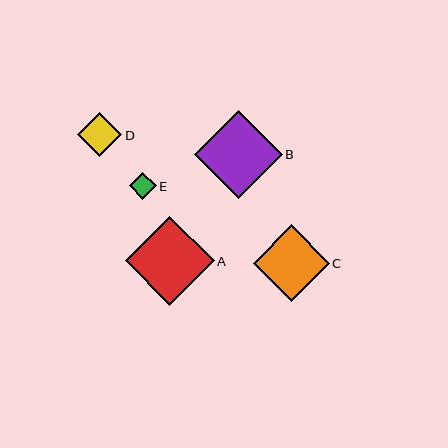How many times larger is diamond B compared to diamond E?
Diamond B is approximately 3.2 times the size of diamond E.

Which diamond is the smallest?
Diamond E is the smallest with a size of approximately 27 pixels.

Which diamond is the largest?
Diamond A is the largest with a size of approximately 89 pixels.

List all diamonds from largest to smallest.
From largest to smallest: A, B, C, D, E.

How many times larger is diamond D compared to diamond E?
Diamond D is approximately 1.6 times the size of diamond E.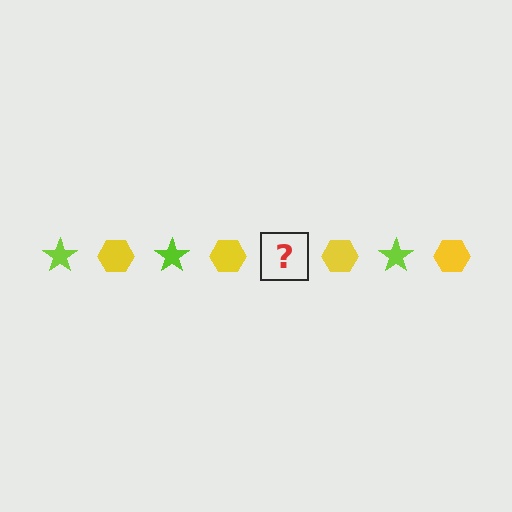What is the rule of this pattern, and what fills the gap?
The rule is that the pattern alternates between lime star and yellow hexagon. The gap should be filled with a lime star.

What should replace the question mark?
The question mark should be replaced with a lime star.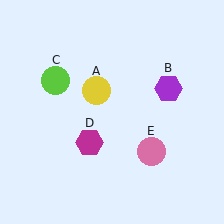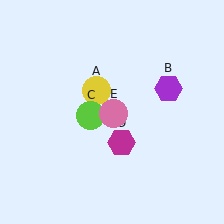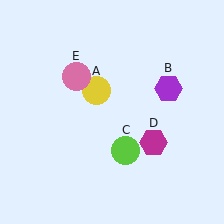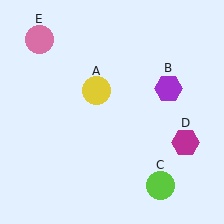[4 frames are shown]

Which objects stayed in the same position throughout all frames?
Yellow circle (object A) and purple hexagon (object B) remained stationary.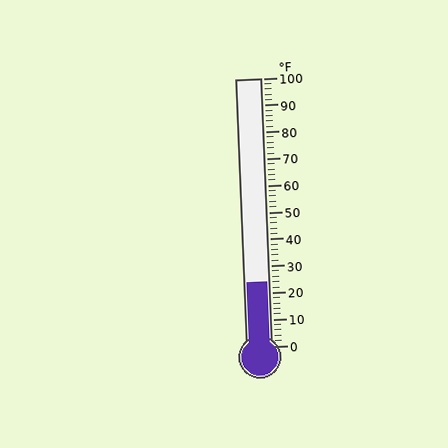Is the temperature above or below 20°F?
The temperature is above 20°F.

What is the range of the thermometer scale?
The thermometer scale ranges from 0°F to 100°F.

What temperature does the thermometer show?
The thermometer shows approximately 24°F.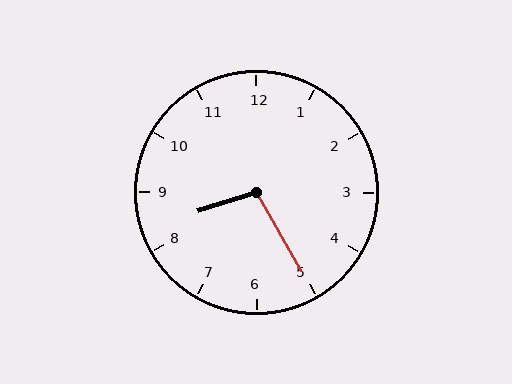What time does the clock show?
8:25.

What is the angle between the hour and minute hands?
Approximately 102 degrees.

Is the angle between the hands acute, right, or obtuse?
It is obtuse.